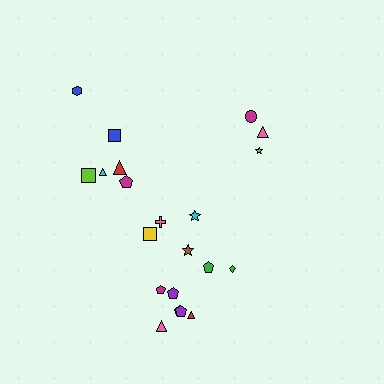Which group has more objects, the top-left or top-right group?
The top-left group.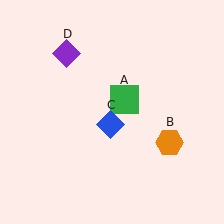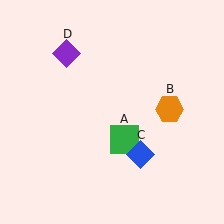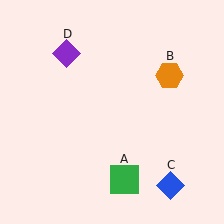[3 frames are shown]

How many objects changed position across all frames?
3 objects changed position: green square (object A), orange hexagon (object B), blue diamond (object C).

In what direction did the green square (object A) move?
The green square (object A) moved down.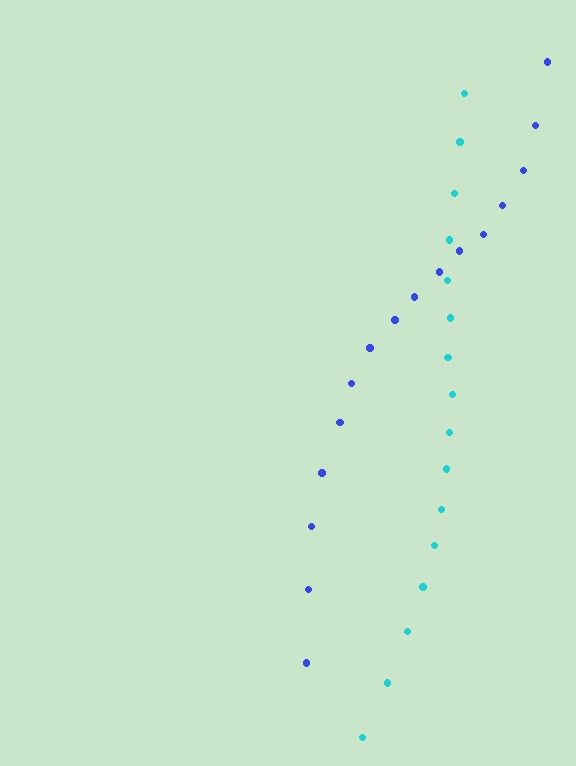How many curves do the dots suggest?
There are 2 distinct paths.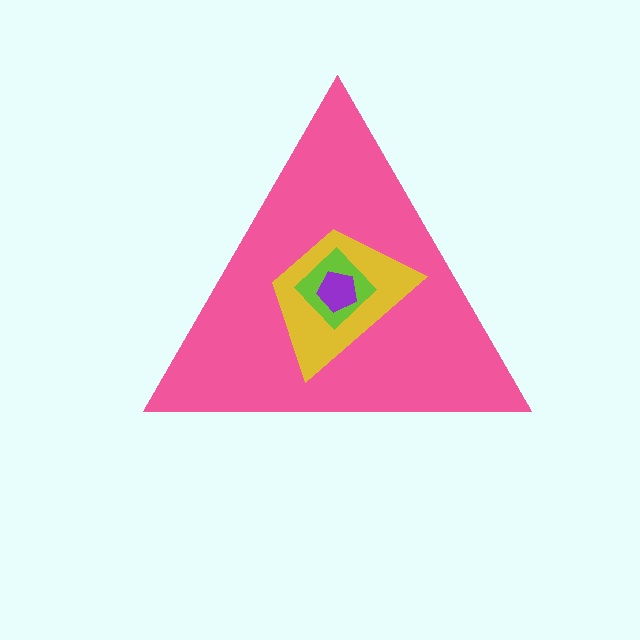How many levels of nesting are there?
4.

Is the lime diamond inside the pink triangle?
Yes.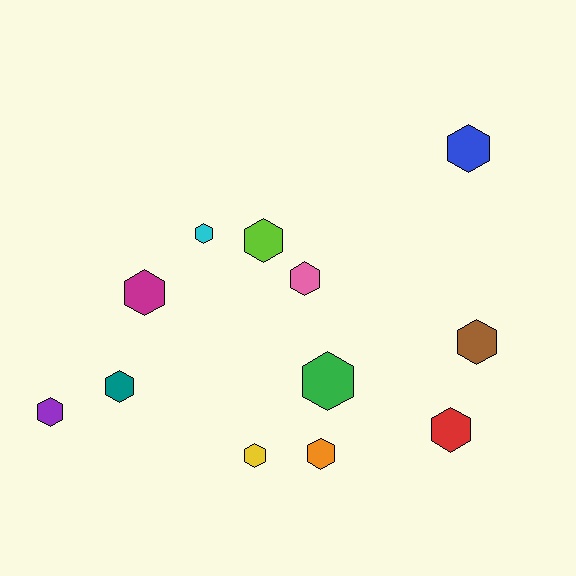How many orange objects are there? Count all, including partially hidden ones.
There is 1 orange object.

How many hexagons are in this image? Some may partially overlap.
There are 12 hexagons.